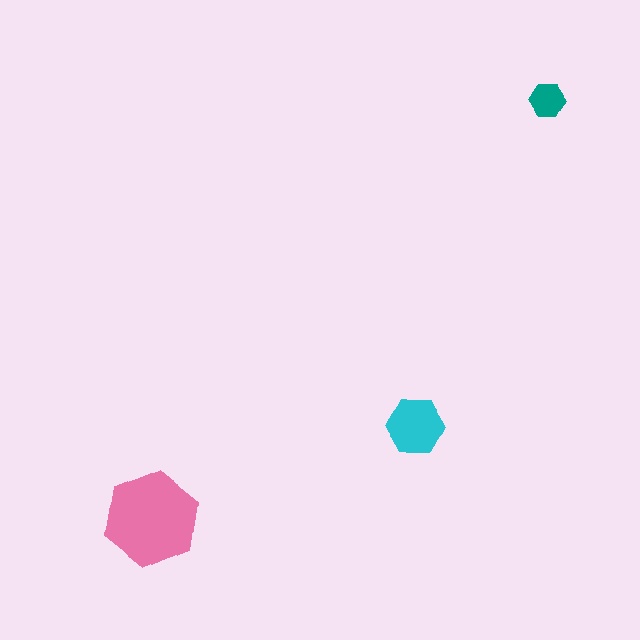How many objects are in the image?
There are 3 objects in the image.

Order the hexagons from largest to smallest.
the pink one, the cyan one, the teal one.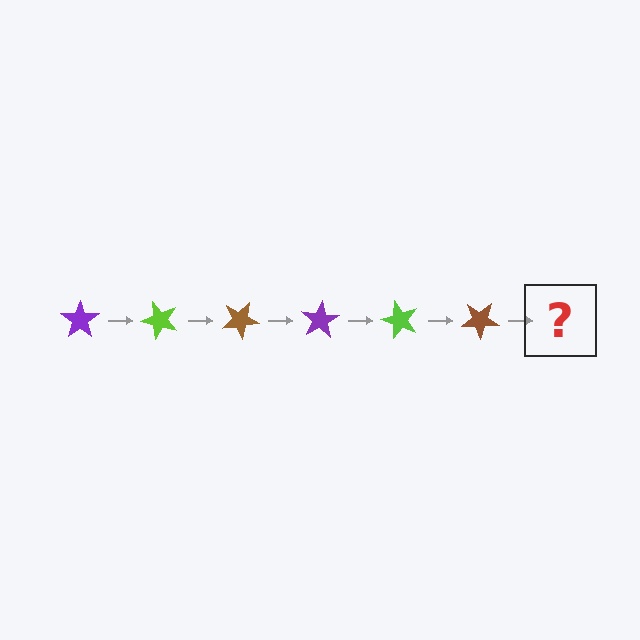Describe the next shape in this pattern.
It should be a purple star, rotated 300 degrees from the start.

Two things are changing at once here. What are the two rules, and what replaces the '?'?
The two rules are that it rotates 50 degrees each step and the color cycles through purple, lime, and brown. The '?' should be a purple star, rotated 300 degrees from the start.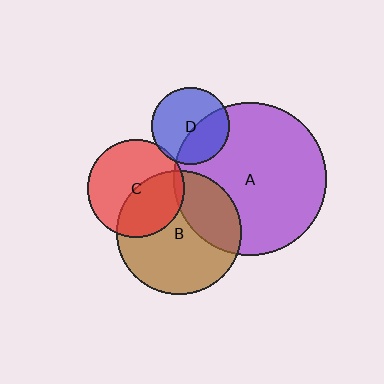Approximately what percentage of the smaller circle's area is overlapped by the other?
Approximately 45%.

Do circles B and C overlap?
Yes.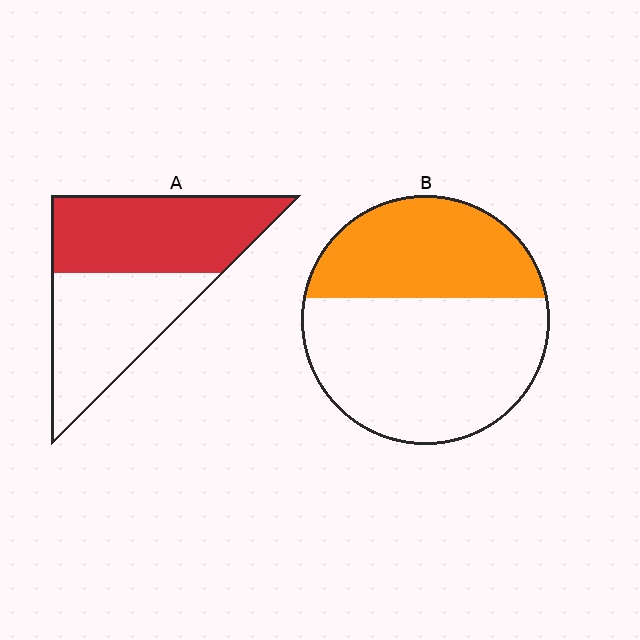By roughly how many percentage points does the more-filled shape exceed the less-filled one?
By roughly 15 percentage points (A over B).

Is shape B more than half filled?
No.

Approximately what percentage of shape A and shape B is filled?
A is approximately 55% and B is approximately 40%.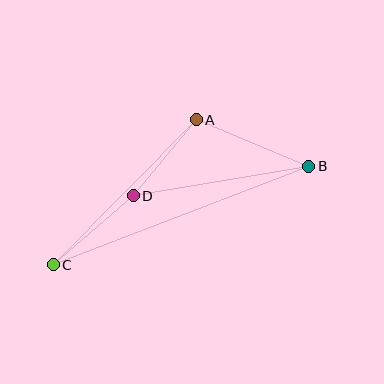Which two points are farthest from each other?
Points B and C are farthest from each other.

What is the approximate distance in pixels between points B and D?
The distance between B and D is approximately 178 pixels.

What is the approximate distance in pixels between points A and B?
The distance between A and B is approximately 122 pixels.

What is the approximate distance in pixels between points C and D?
The distance between C and D is approximately 106 pixels.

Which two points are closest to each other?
Points A and D are closest to each other.